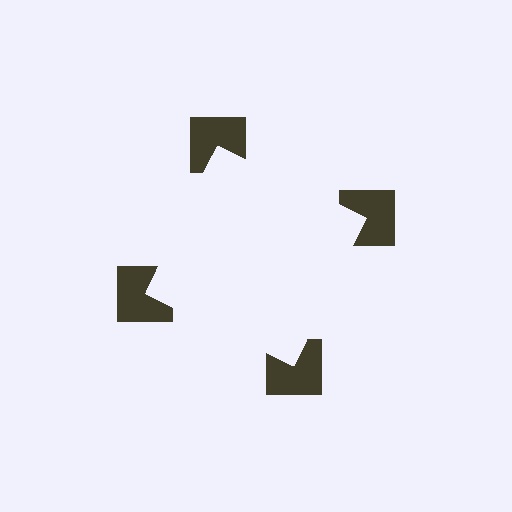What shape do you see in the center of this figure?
An illusory square — its edges are inferred from the aligned wedge cuts in the notched squares, not physically drawn.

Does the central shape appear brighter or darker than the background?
It typically appears slightly brighter than the background, even though no actual brightness change is drawn.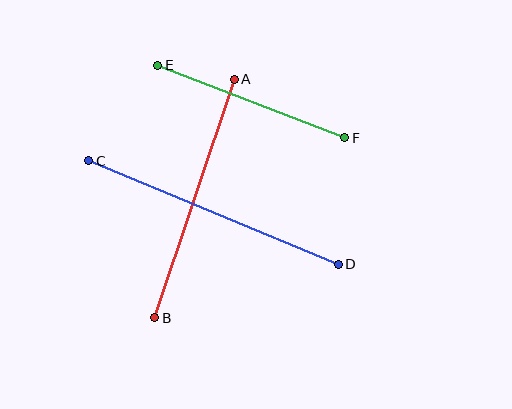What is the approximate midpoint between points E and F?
The midpoint is at approximately (251, 101) pixels.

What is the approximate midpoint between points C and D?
The midpoint is at approximately (214, 212) pixels.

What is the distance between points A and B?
The distance is approximately 251 pixels.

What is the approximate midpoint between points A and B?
The midpoint is at approximately (195, 198) pixels.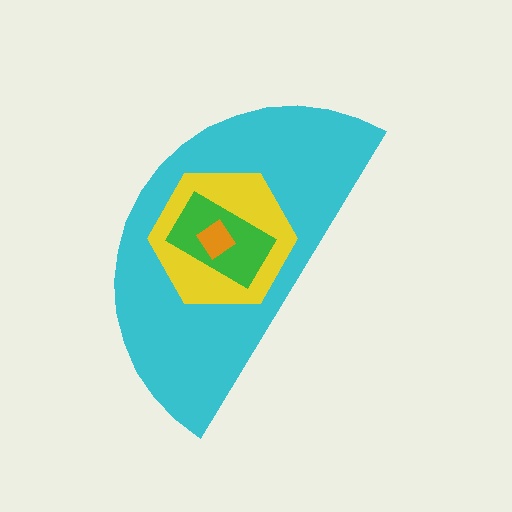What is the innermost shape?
The orange diamond.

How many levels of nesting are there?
4.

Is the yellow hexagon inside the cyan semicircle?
Yes.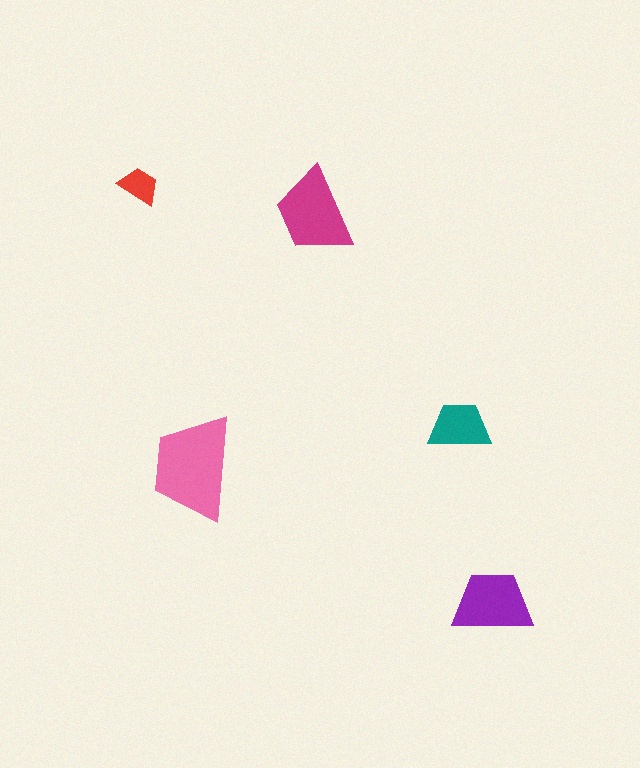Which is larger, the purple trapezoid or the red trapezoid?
The purple one.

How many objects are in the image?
There are 5 objects in the image.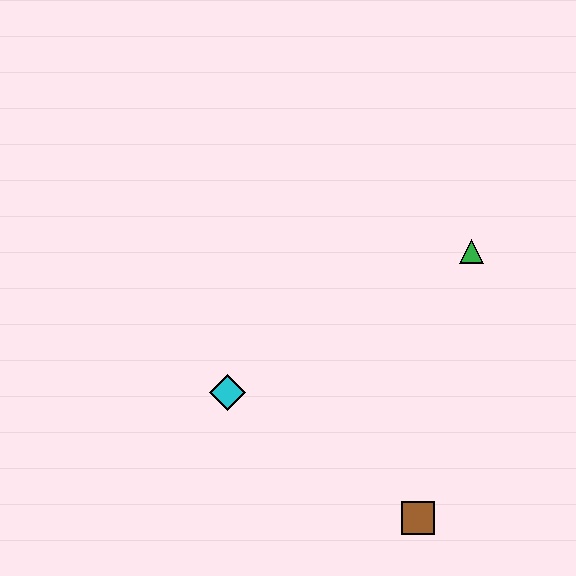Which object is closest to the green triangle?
The brown square is closest to the green triangle.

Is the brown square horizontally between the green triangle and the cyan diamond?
Yes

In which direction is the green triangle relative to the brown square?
The green triangle is above the brown square.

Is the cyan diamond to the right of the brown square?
No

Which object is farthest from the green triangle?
The cyan diamond is farthest from the green triangle.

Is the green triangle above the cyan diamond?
Yes